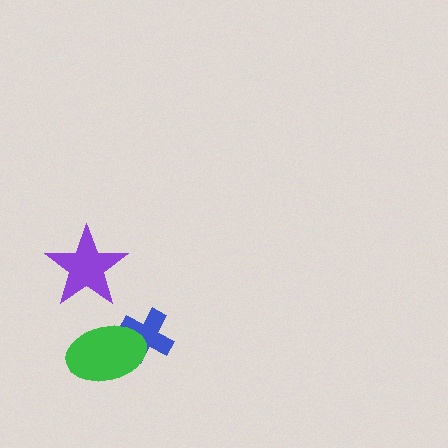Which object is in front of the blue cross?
The green ellipse is in front of the blue cross.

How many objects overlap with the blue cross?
1 object overlaps with the blue cross.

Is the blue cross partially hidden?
Yes, it is partially covered by another shape.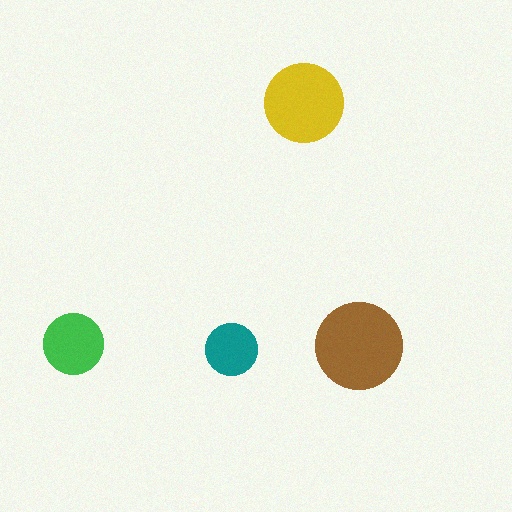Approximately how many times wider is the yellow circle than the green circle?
About 1.5 times wider.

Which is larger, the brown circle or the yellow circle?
The brown one.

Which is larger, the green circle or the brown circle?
The brown one.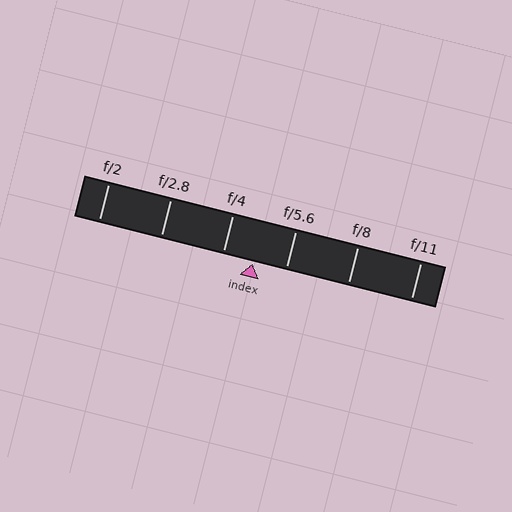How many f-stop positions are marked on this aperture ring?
There are 6 f-stop positions marked.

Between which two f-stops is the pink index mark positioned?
The index mark is between f/4 and f/5.6.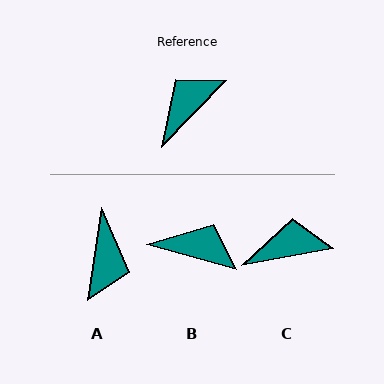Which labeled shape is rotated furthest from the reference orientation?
A, about 145 degrees away.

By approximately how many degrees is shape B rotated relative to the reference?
Approximately 61 degrees clockwise.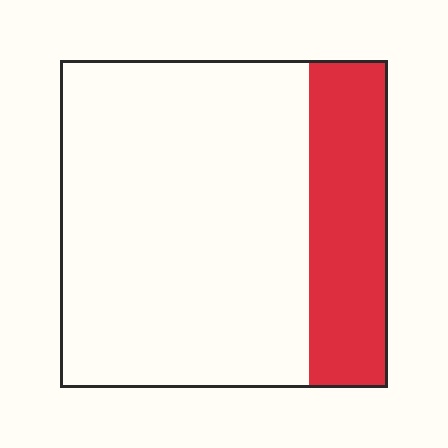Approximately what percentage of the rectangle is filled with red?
Approximately 25%.